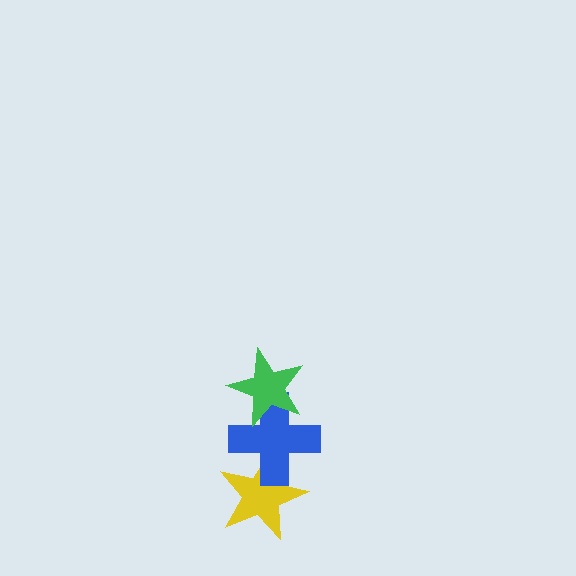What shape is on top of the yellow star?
The blue cross is on top of the yellow star.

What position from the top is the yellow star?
The yellow star is 3rd from the top.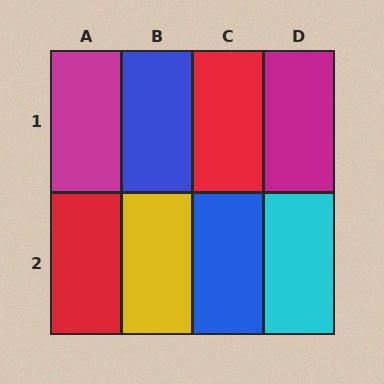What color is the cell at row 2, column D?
Cyan.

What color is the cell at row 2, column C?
Blue.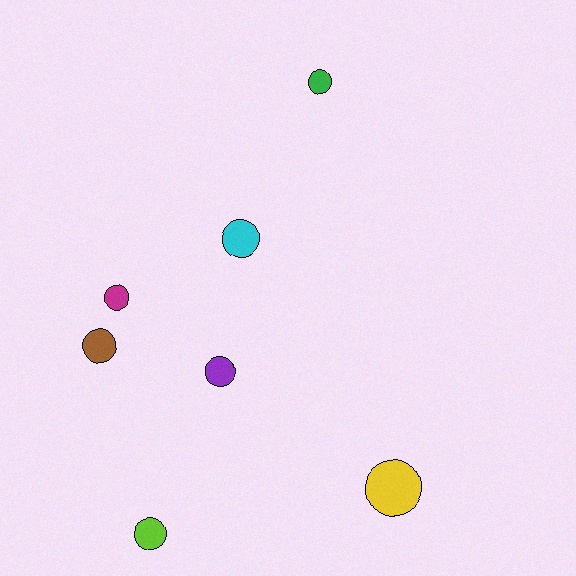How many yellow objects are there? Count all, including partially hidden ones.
There is 1 yellow object.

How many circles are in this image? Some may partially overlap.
There are 7 circles.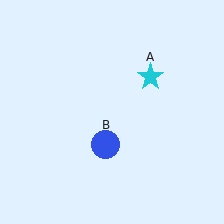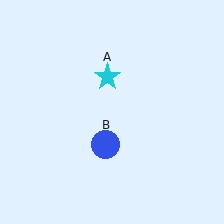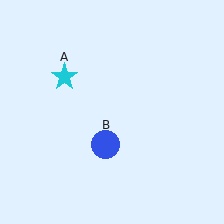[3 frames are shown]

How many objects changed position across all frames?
1 object changed position: cyan star (object A).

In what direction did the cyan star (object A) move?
The cyan star (object A) moved left.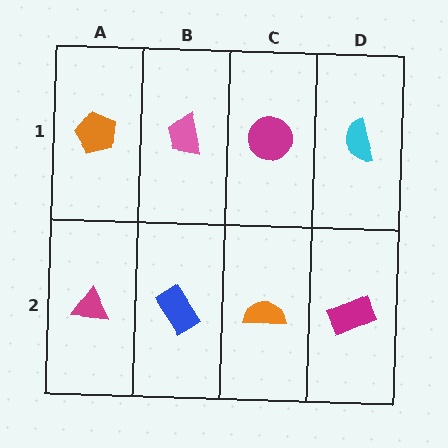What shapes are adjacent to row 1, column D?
A magenta rectangle (row 2, column D), a magenta circle (row 1, column C).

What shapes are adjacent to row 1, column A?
A magenta triangle (row 2, column A), a pink trapezoid (row 1, column B).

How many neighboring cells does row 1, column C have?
3.